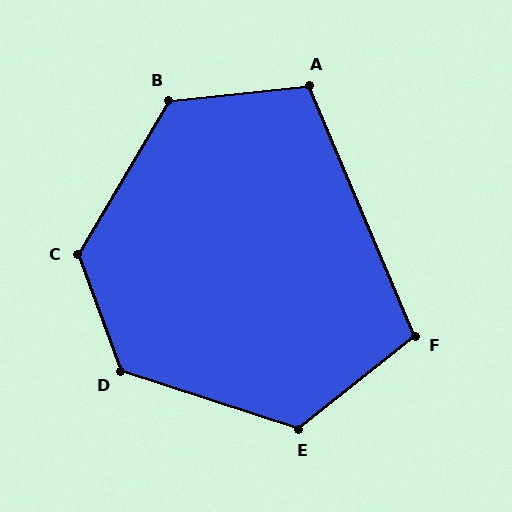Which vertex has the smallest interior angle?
F, at approximately 106 degrees.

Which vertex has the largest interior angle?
C, at approximately 130 degrees.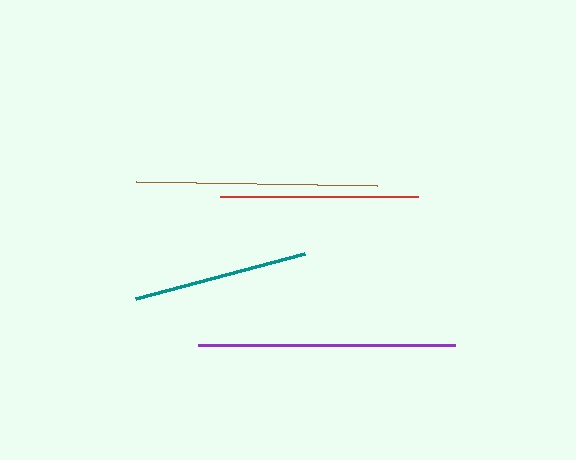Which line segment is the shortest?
The teal line is the shortest at approximately 175 pixels.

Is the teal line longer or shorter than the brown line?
The brown line is longer than the teal line.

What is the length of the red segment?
The red segment is approximately 198 pixels long.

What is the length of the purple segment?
The purple segment is approximately 257 pixels long.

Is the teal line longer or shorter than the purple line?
The purple line is longer than the teal line.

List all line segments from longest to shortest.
From longest to shortest: purple, brown, red, teal.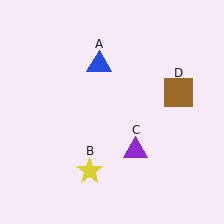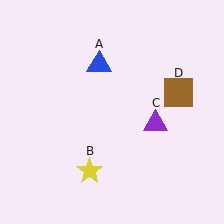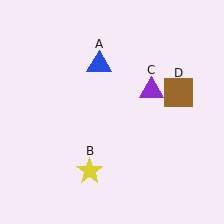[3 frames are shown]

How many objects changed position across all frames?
1 object changed position: purple triangle (object C).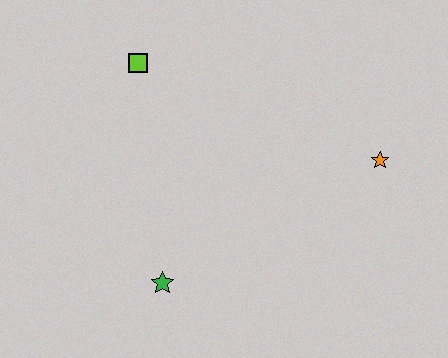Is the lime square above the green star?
Yes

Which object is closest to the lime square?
The green star is closest to the lime square.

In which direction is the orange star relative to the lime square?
The orange star is to the right of the lime square.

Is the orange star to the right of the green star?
Yes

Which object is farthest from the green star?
The orange star is farthest from the green star.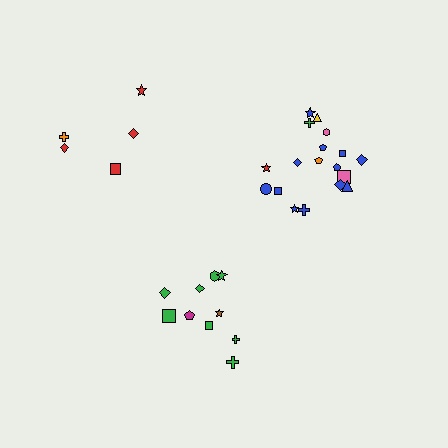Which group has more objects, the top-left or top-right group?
The top-right group.